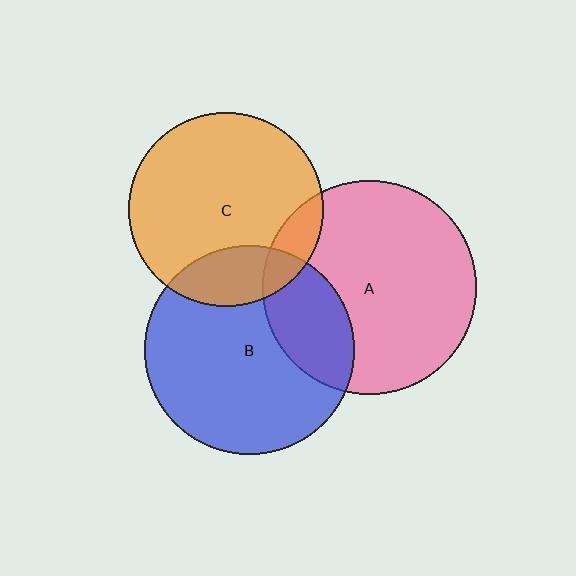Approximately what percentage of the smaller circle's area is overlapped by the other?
Approximately 25%.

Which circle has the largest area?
Circle A (pink).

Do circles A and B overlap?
Yes.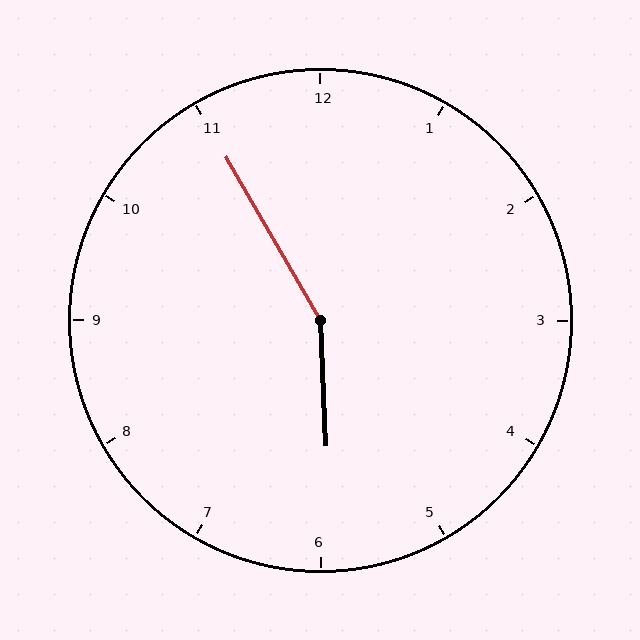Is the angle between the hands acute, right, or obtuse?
It is obtuse.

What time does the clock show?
5:55.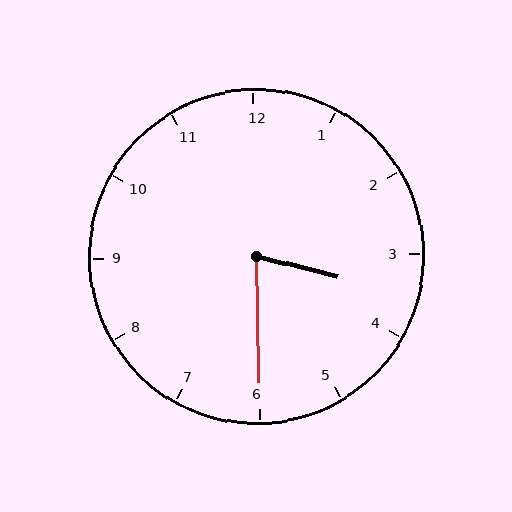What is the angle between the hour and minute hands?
Approximately 75 degrees.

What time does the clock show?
3:30.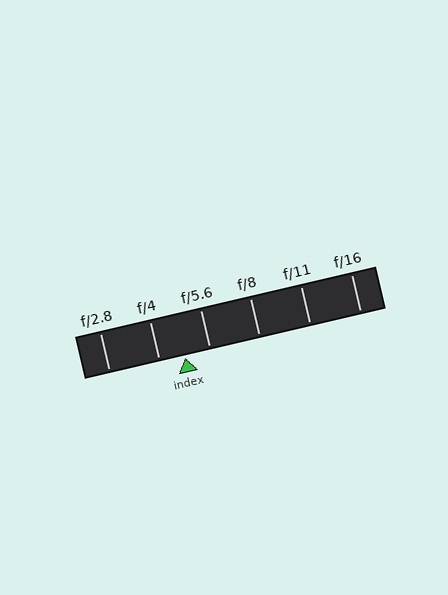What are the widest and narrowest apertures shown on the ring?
The widest aperture shown is f/2.8 and the narrowest is f/16.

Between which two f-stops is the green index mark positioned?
The index mark is between f/4 and f/5.6.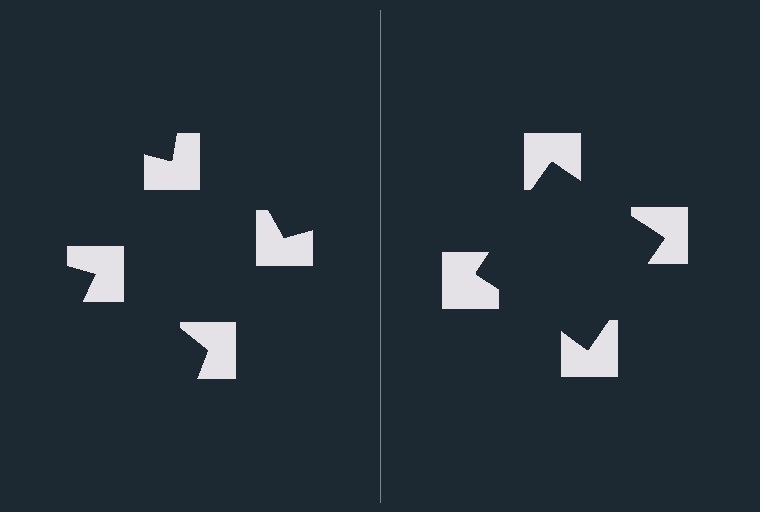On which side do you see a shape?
An illusory square appears on the right side. On the left side the wedge cuts are rotated, so no coherent shape forms.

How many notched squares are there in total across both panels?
8 — 4 on each side.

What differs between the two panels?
The notched squares are positioned identically on both sides; only the wedge orientations differ. On the right they align to a square; on the left they are misaligned.